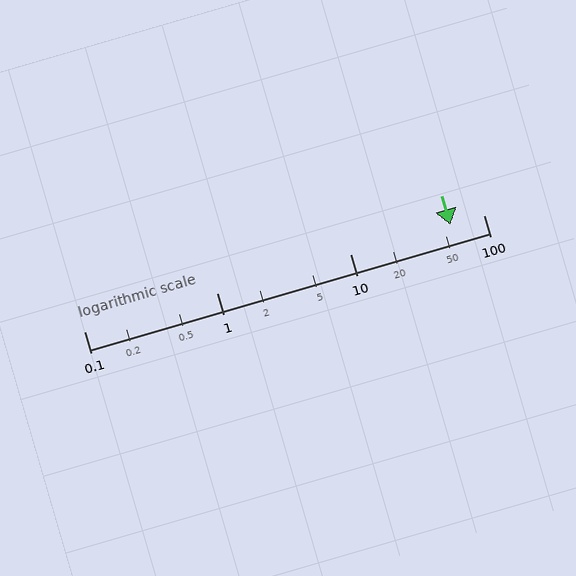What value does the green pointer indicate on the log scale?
The pointer indicates approximately 56.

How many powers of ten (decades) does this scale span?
The scale spans 3 decades, from 0.1 to 100.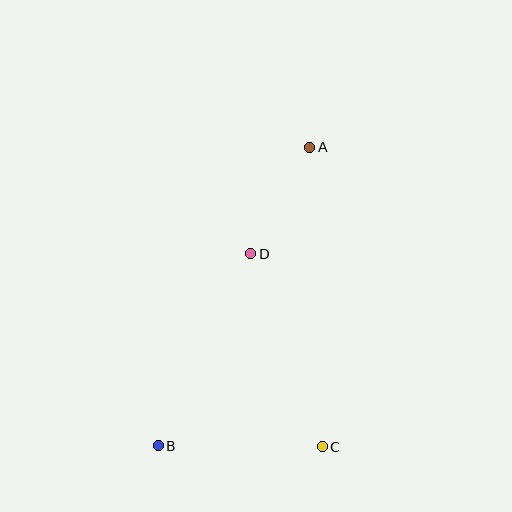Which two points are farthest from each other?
Points A and B are farthest from each other.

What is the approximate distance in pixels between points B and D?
The distance between B and D is approximately 214 pixels.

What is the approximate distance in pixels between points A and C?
The distance between A and C is approximately 300 pixels.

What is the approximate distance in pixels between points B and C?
The distance between B and C is approximately 164 pixels.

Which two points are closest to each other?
Points A and D are closest to each other.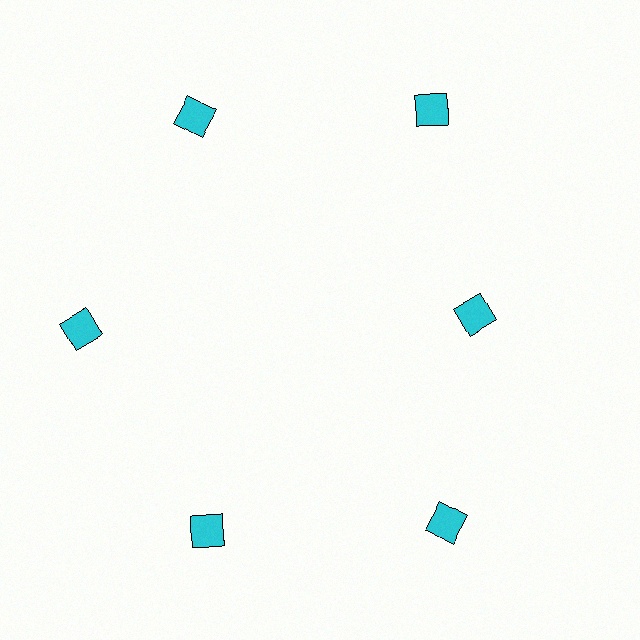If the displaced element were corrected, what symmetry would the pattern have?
It would have 6-fold rotational symmetry — the pattern would map onto itself every 60 degrees.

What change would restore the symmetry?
The symmetry would be restored by moving it outward, back onto the ring so that all 6 diamonds sit at equal angles and equal distance from the center.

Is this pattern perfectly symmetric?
No. The 6 cyan diamonds are arranged in a ring, but one element near the 3 o'clock position is pulled inward toward the center, breaking the 6-fold rotational symmetry.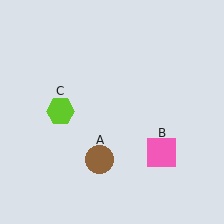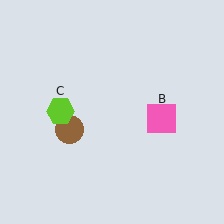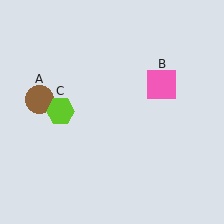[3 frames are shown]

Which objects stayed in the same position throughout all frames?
Lime hexagon (object C) remained stationary.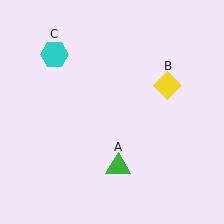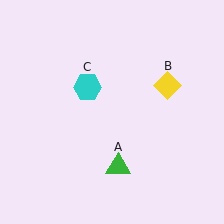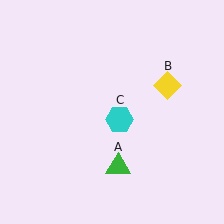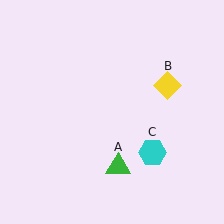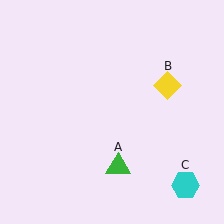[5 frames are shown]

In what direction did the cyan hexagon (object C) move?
The cyan hexagon (object C) moved down and to the right.